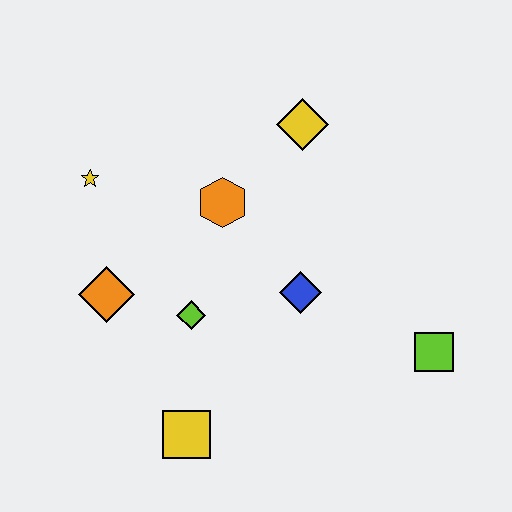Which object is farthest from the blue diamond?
The yellow star is farthest from the blue diamond.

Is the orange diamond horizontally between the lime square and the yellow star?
Yes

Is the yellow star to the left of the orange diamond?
Yes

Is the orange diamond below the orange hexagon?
Yes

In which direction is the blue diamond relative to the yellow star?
The blue diamond is to the right of the yellow star.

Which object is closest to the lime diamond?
The orange diamond is closest to the lime diamond.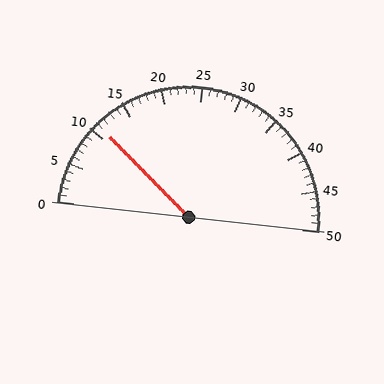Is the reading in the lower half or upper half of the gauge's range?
The reading is in the lower half of the range (0 to 50).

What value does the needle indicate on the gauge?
The needle indicates approximately 11.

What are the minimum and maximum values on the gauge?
The gauge ranges from 0 to 50.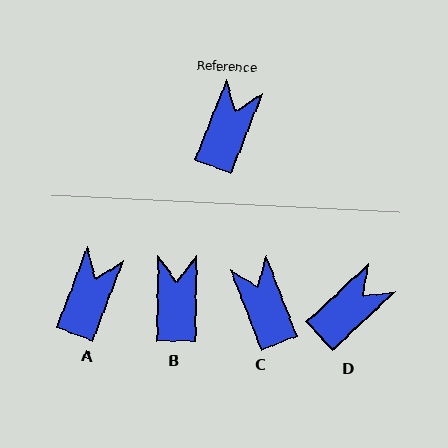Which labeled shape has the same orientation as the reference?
A.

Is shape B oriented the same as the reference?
No, it is off by about 21 degrees.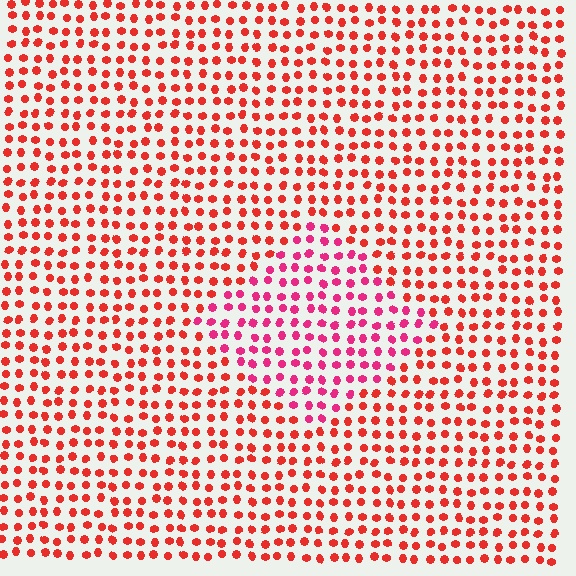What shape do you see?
I see a diamond.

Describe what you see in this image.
The image is filled with small red elements in a uniform arrangement. A diamond-shaped region is visible where the elements are tinted to a slightly different hue, forming a subtle color boundary.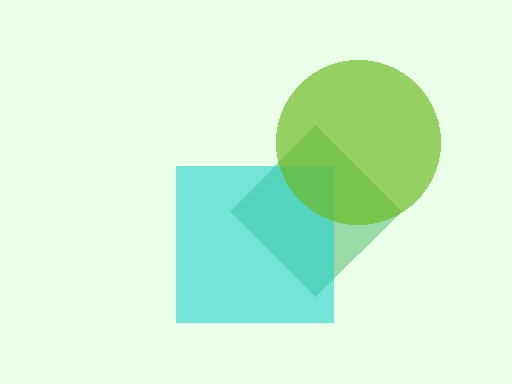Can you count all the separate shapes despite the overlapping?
Yes, there are 3 separate shapes.